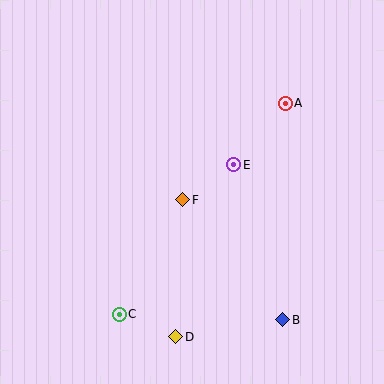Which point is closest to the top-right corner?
Point A is closest to the top-right corner.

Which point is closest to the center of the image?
Point F at (183, 200) is closest to the center.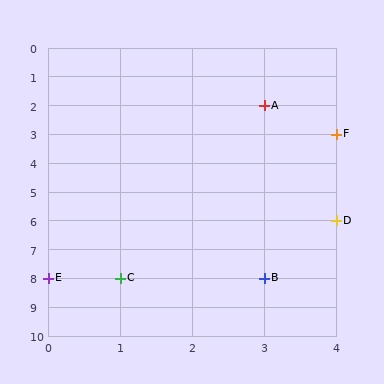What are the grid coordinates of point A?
Point A is at grid coordinates (3, 2).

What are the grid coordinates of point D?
Point D is at grid coordinates (4, 6).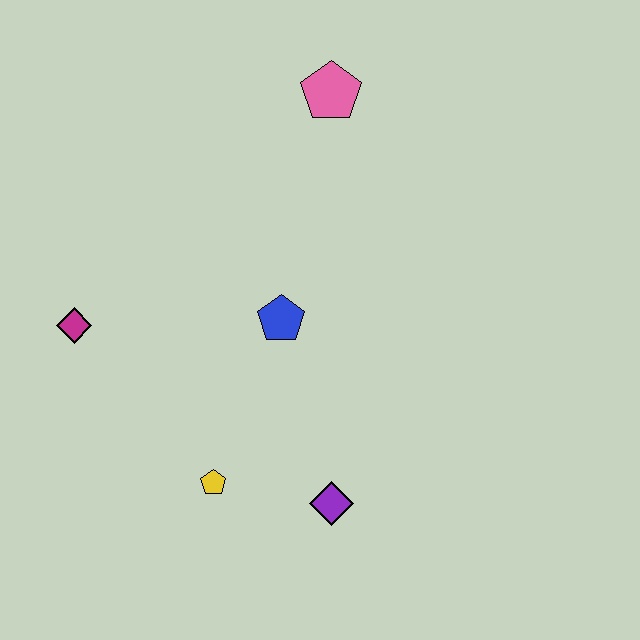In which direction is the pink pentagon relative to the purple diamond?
The pink pentagon is above the purple diamond.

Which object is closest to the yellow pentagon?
The purple diamond is closest to the yellow pentagon.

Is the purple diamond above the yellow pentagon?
No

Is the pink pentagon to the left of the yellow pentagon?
No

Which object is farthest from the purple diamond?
The pink pentagon is farthest from the purple diamond.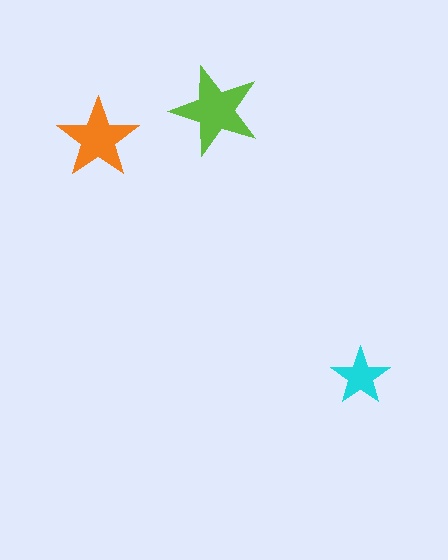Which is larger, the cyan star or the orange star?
The orange one.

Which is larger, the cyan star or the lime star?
The lime one.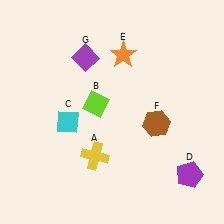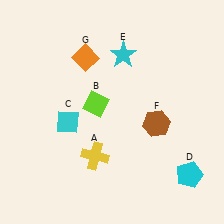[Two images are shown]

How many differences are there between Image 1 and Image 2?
There are 3 differences between the two images.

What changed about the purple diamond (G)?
In Image 1, G is purple. In Image 2, it changed to orange.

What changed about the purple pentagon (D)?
In Image 1, D is purple. In Image 2, it changed to cyan.